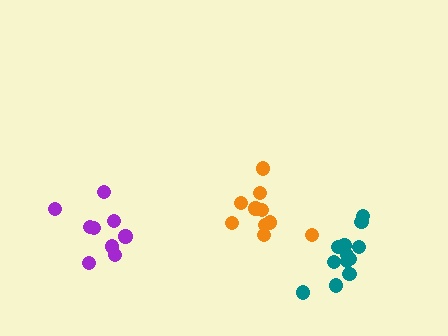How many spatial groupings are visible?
There are 3 spatial groupings.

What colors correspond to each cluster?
The clusters are colored: orange, teal, purple.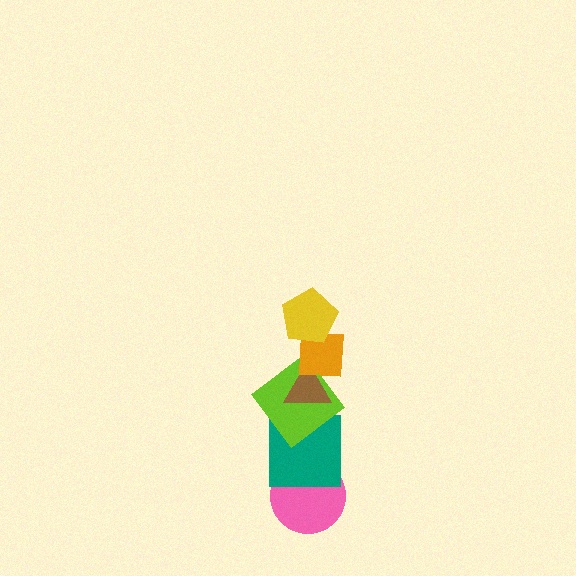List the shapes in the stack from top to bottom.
From top to bottom: the yellow pentagon, the orange square, the brown triangle, the lime diamond, the teal square, the pink circle.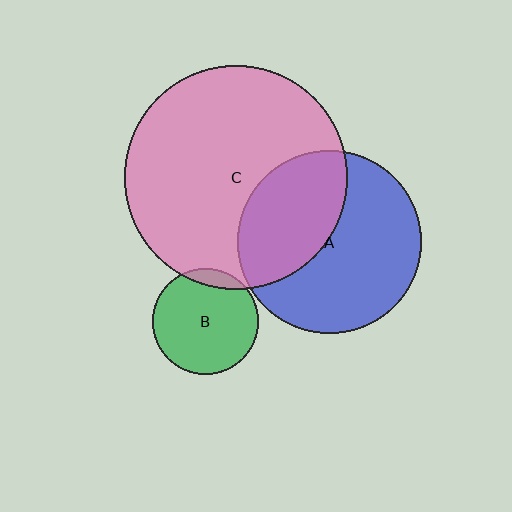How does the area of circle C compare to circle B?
Approximately 4.4 times.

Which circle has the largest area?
Circle C (pink).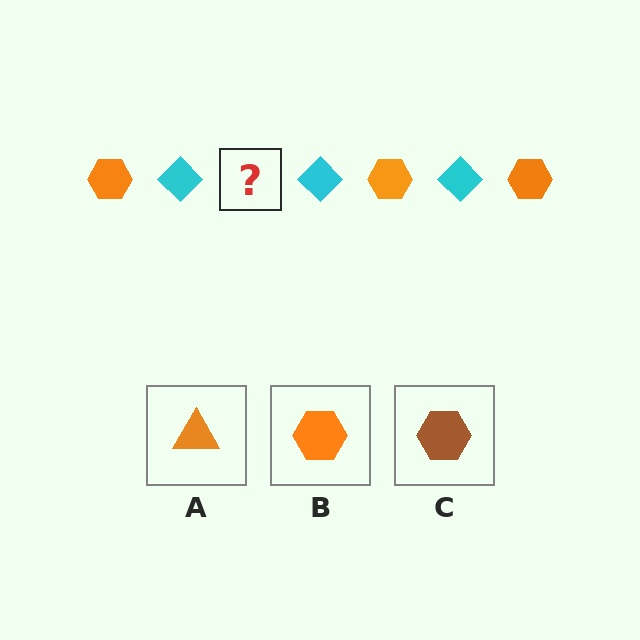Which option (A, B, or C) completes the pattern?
B.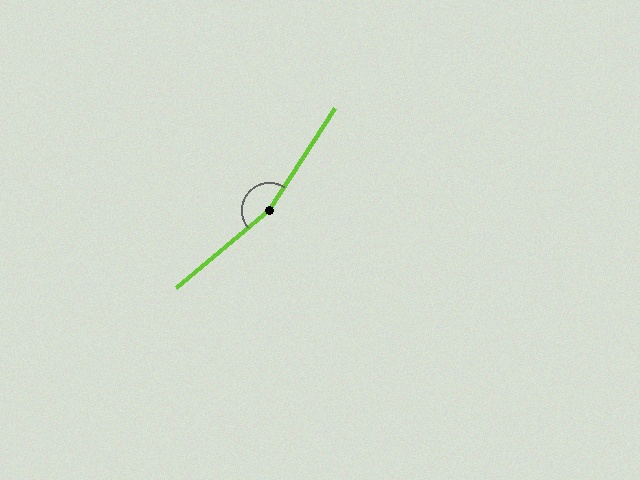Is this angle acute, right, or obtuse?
It is obtuse.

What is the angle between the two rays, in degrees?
Approximately 163 degrees.